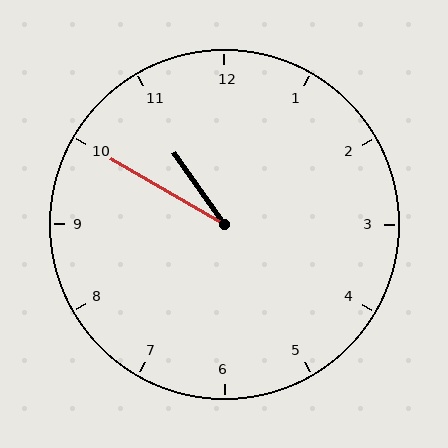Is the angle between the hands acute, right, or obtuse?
It is acute.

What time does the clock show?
10:50.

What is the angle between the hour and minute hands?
Approximately 25 degrees.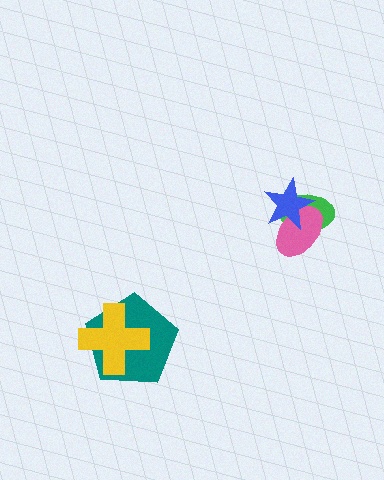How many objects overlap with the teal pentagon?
1 object overlaps with the teal pentagon.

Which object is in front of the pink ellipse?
The blue star is in front of the pink ellipse.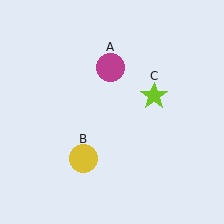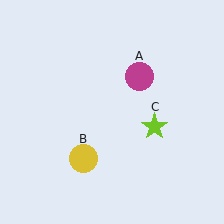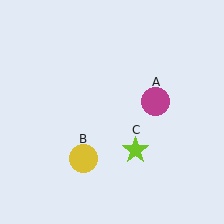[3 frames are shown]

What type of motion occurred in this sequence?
The magenta circle (object A), lime star (object C) rotated clockwise around the center of the scene.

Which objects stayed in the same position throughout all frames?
Yellow circle (object B) remained stationary.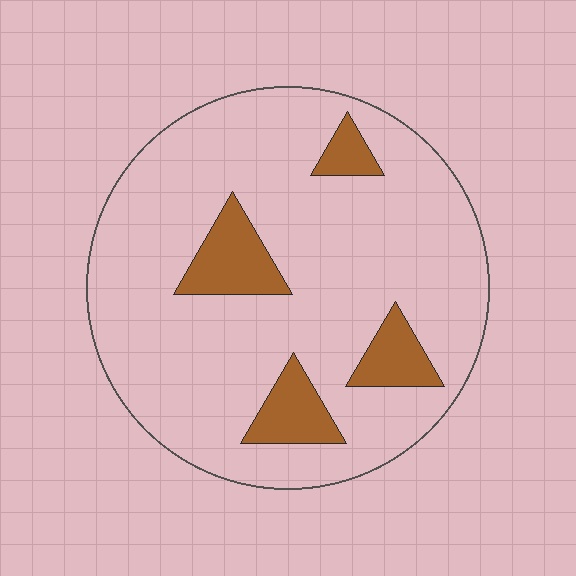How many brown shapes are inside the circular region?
4.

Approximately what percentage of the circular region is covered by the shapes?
Approximately 15%.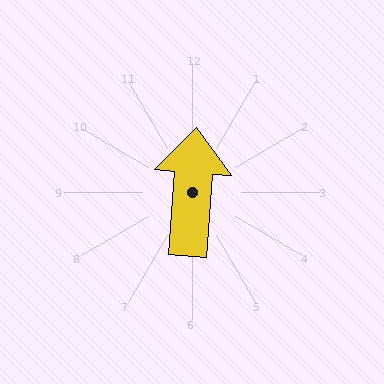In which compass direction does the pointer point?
North.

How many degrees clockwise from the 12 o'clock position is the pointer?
Approximately 4 degrees.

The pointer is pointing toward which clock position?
Roughly 12 o'clock.